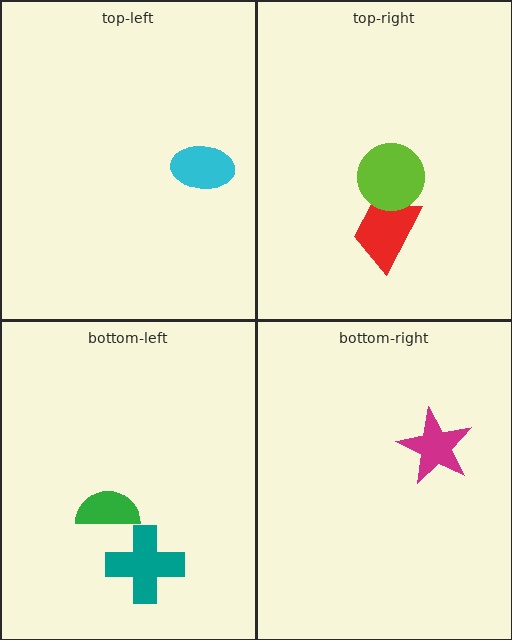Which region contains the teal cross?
The bottom-left region.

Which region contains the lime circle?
The top-right region.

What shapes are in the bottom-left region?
The teal cross, the green semicircle.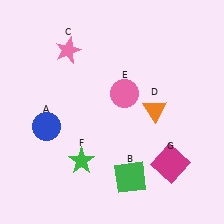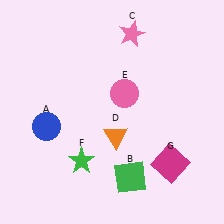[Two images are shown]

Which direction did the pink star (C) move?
The pink star (C) moved right.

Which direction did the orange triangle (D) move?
The orange triangle (D) moved left.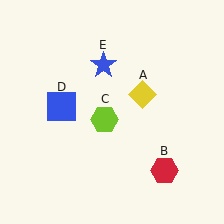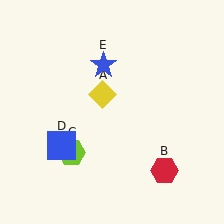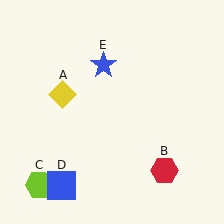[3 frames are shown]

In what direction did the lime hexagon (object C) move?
The lime hexagon (object C) moved down and to the left.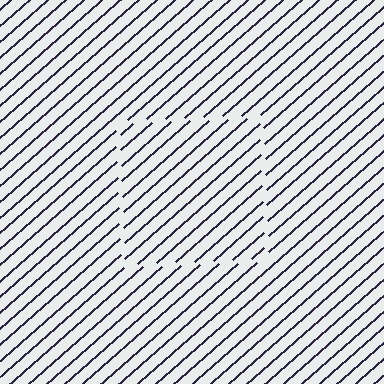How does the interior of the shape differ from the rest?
The interior of the shape contains the same grating, shifted by half a period — the contour is defined by the phase discontinuity where line-ends from the inner and outer gratings abut.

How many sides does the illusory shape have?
4 sides — the line-ends trace a square.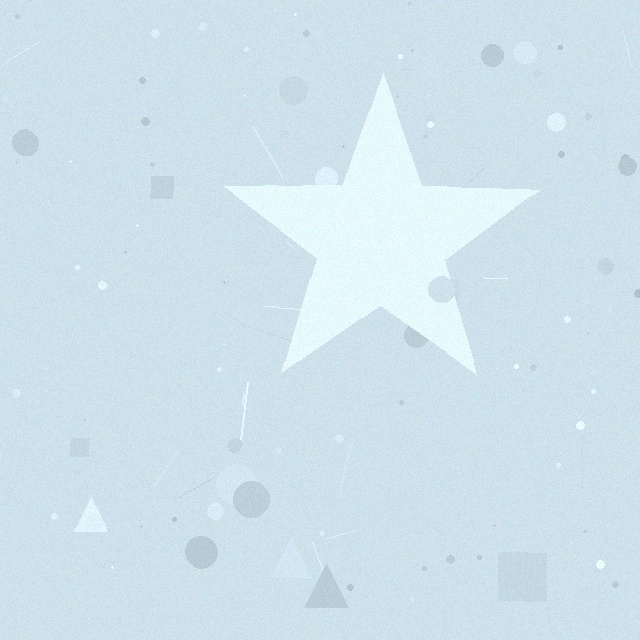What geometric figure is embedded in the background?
A star is embedded in the background.